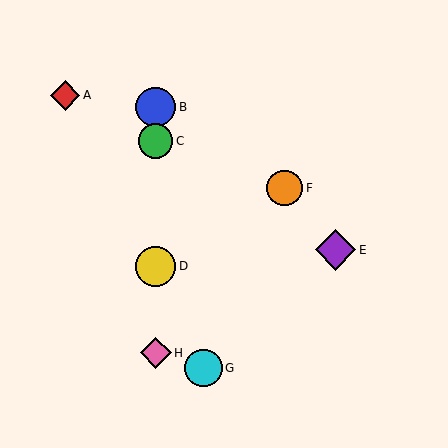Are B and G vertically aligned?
No, B is at x≈156 and G is at x≈204.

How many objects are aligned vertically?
4 objects (B, C, D, H) are aligned vertically.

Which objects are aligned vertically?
Objects B, C, D, H are aligned vertically.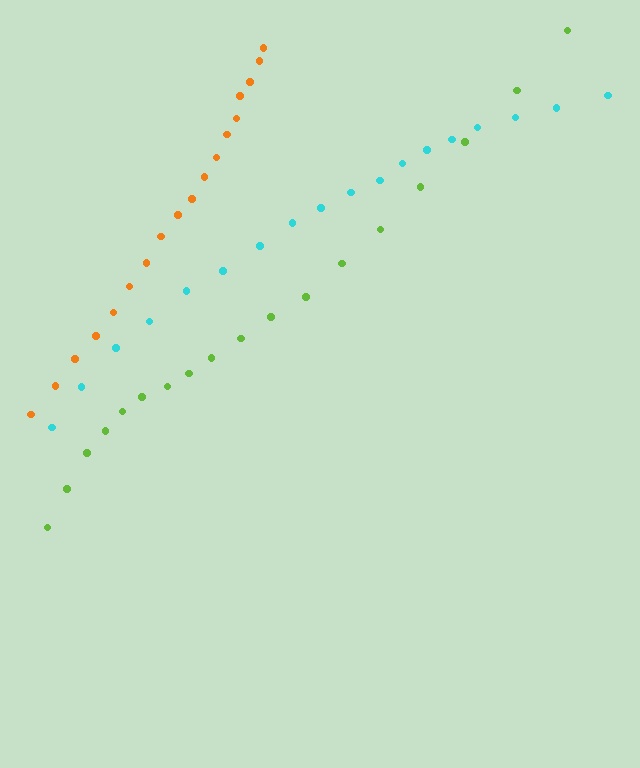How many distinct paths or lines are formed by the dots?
There are 3 distinct paths.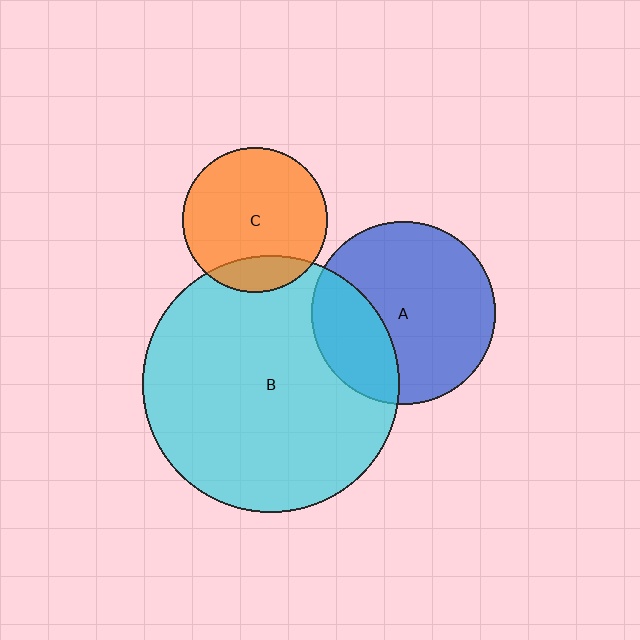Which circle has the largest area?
Circle B (cyan).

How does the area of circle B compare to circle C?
Approximately 3.2 times.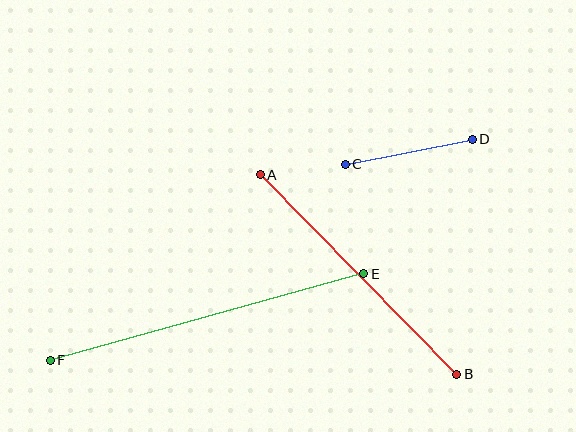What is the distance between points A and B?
The distance is approximately 280 pixels.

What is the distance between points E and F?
The distance is approximately 325 pixels.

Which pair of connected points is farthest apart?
Points E and F are farthest apart.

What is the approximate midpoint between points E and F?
The midpoint is at approximately (207, 317) pixels.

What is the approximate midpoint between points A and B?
The midpoint is at approximately (359, 275) pixels.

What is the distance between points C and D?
The distance is approximately 129 pixels.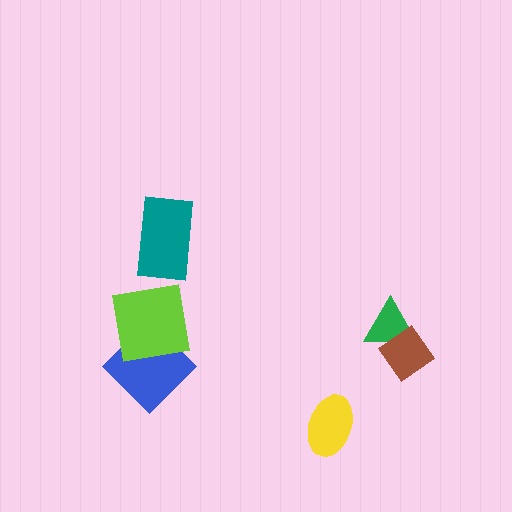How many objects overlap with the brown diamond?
1 object overlaps with the brown diamond.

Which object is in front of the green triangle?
The brown diamond is in front of the green triangle.